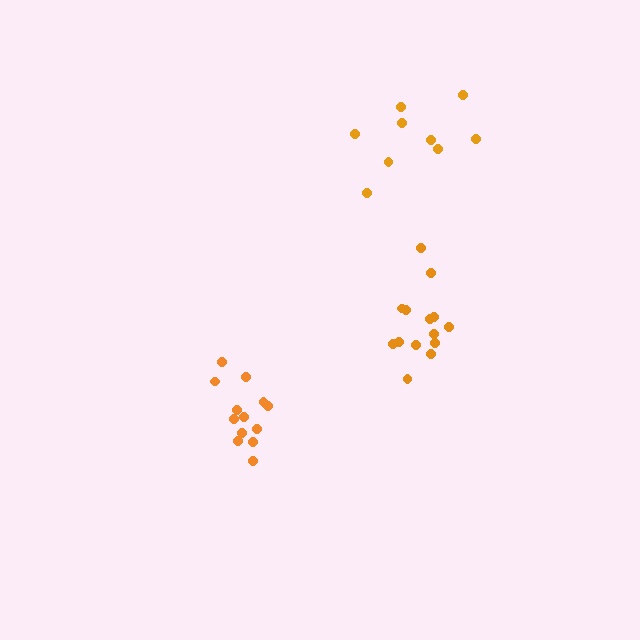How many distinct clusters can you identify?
There are 3 distinct clusters.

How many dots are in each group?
Group 1: 9 dots, Group 2: 13 dots, Group 3: 14 dots (36 total).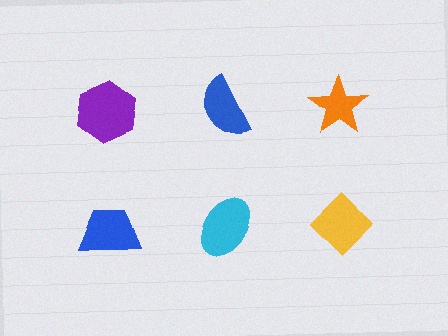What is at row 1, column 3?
An orange star.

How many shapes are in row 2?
3 shapes.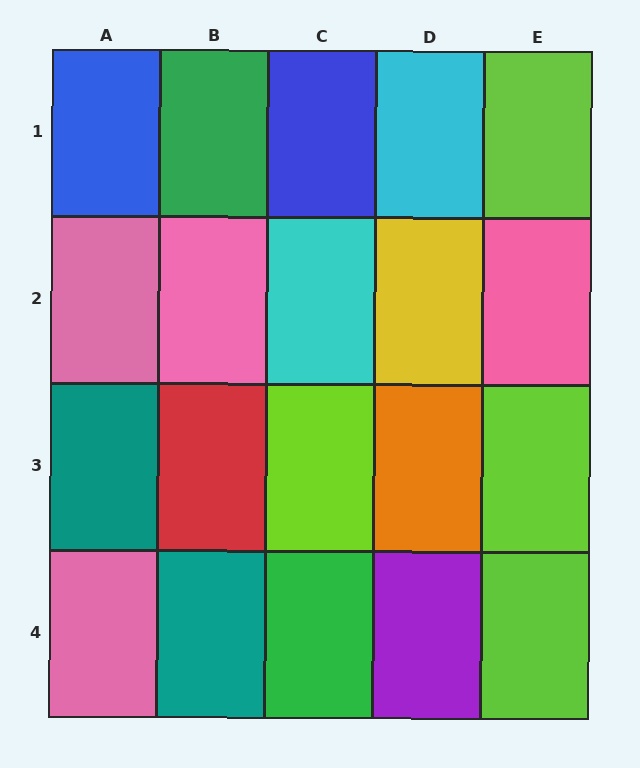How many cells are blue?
2 cells are blue.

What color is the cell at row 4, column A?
Pink.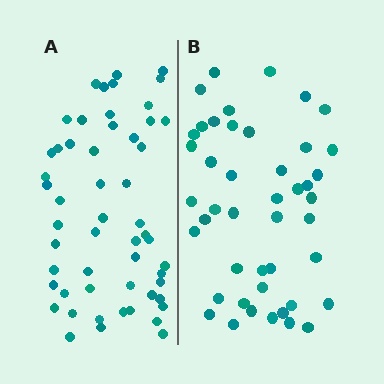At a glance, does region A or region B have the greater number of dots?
Region A (the left region) has more dots.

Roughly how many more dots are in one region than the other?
Region A has roughly 8 or so more dots than region B.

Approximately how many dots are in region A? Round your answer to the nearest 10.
About 50 dots. (The exact count is 54, which rounds to 50.)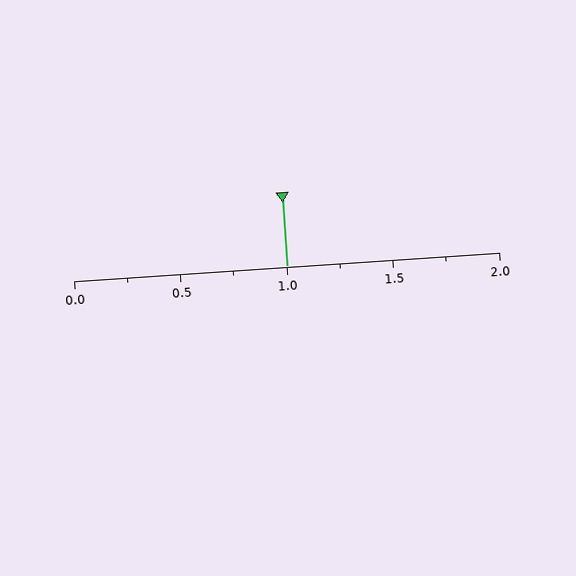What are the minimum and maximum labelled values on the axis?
The axis runs from 0.0 to 2.0.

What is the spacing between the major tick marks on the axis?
The major ticks are spaced 0.5 apart.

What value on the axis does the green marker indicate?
The marker indicates approximately 1.